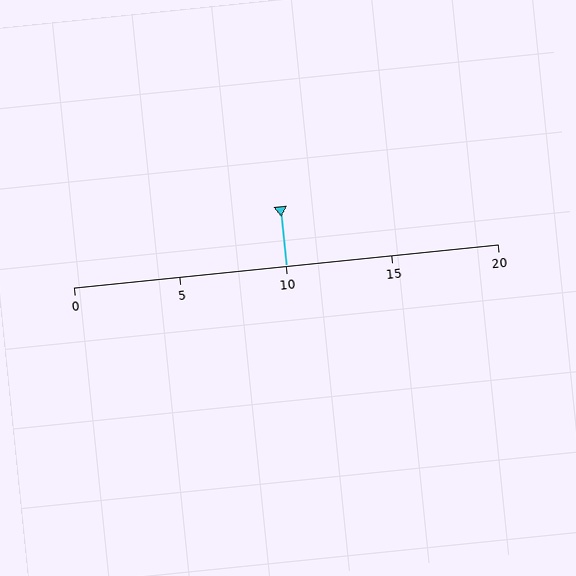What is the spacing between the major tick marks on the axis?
The major ticks are spaced 5 apart.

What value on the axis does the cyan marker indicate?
The marker indicates approximately 10.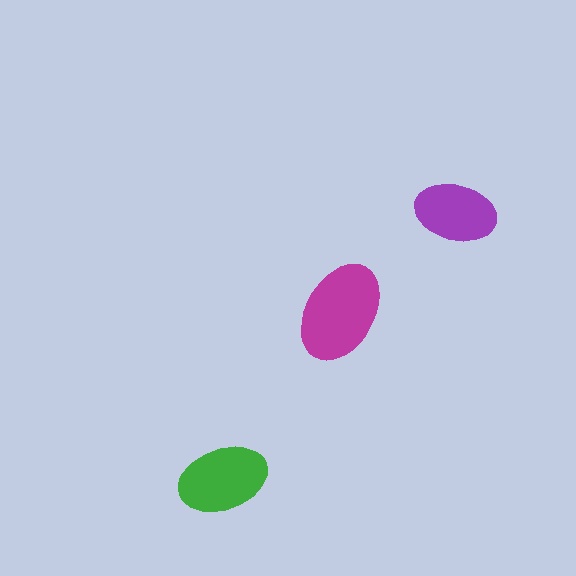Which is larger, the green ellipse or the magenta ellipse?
The magenta one.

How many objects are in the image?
There are 3 objects in the image.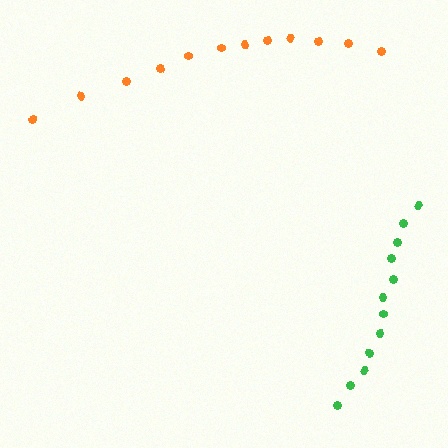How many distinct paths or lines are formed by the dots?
There are 2 distinct paths.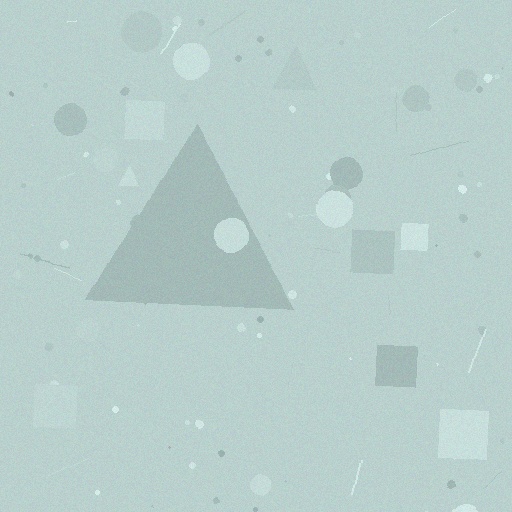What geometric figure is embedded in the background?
A triangle is embedded in the background.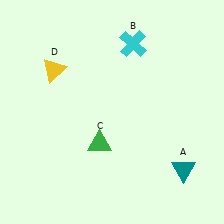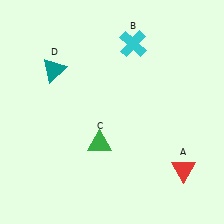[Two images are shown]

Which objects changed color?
A changed from teal to red. D changed from yellow to teal.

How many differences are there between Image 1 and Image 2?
There are 2 differences between the two images.